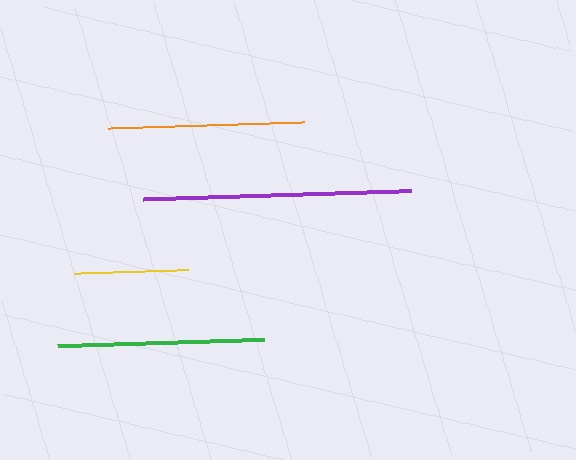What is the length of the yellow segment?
The yellow segment is approximately 114 pixels long.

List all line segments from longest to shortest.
From longest to shortest: purple, green, orange, yellow.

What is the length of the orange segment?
The orange segment is approximately 195 pixels long.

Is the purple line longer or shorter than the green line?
The purple line is longer than the green line.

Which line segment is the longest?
The purple line is the longest at approximately 268 pixels.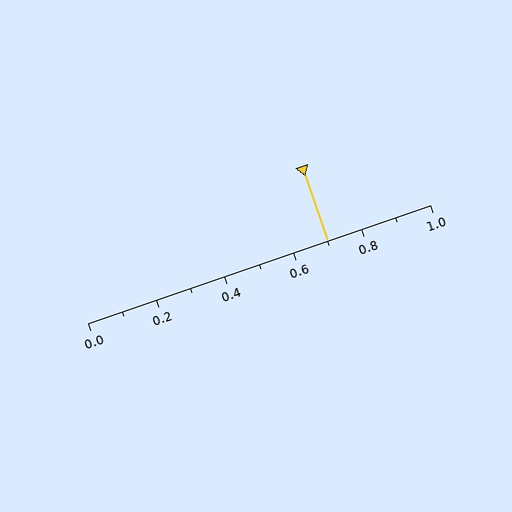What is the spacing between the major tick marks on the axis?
The major ticks are spaced 0.2 apart.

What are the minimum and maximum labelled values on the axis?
The axis runs from 0.0 to 1.0.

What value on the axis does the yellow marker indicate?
The marker indicates approximately 0.7.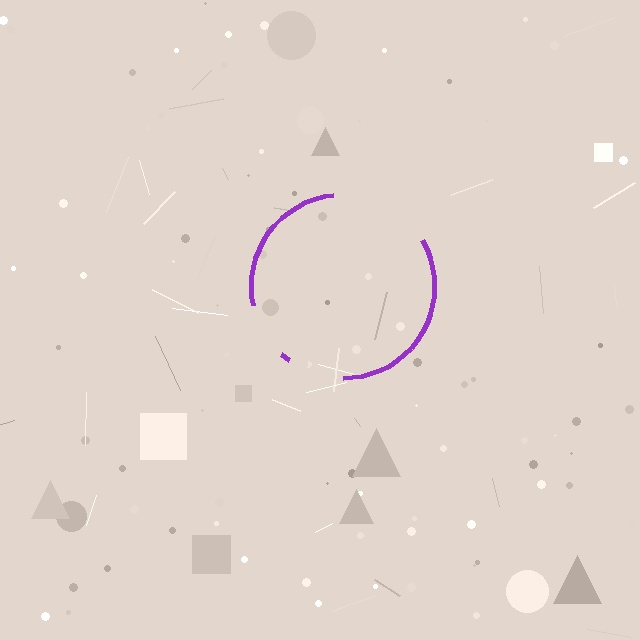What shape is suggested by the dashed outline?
The dashed outline suggests a circle.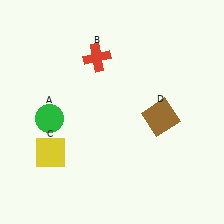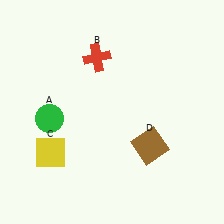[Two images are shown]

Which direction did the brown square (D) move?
The brown square (D) moved down.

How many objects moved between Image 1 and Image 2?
1 object moved between the two images.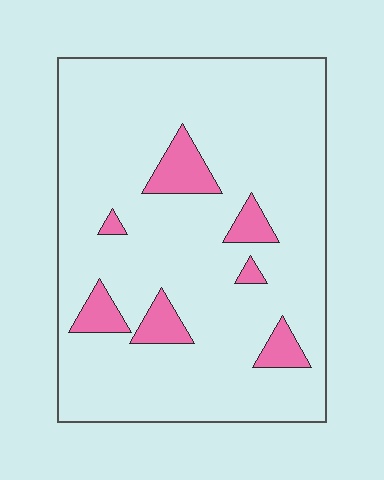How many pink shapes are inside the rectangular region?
7.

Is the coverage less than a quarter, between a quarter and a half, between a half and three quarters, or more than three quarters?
Less than a quarter.